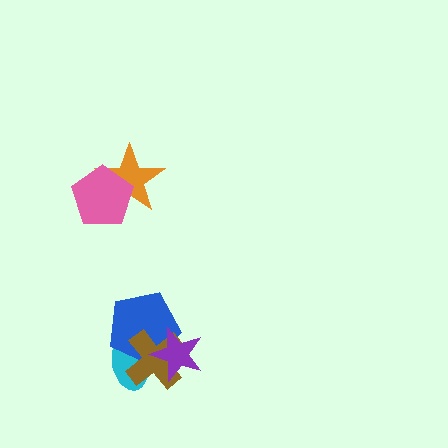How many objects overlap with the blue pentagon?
3 objects overlap with the blue pentagon.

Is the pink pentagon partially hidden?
No, no other shape covers it.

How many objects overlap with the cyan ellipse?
3 objects overlap with the cyan ellipse.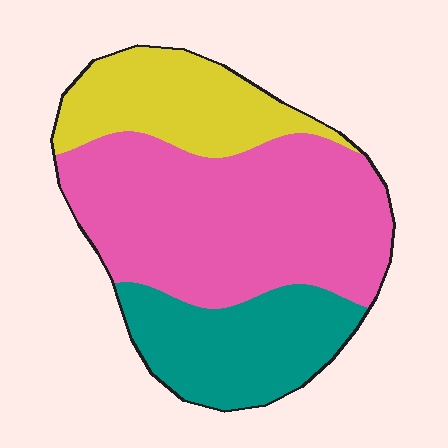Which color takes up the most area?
Pink, at roughly 55%.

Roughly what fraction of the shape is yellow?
Yellow covers around 20% of the shape.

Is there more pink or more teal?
Pink.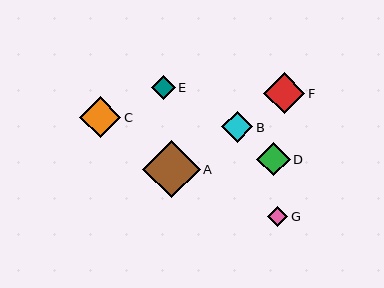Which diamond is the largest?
Diamond A is the largest with a size of approximately 57 pixels.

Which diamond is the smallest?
Diamond G is the smallest with a size of approximately 21 pixels.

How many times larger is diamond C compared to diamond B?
Diamond C is approximately 1.3 times the size of diamond B.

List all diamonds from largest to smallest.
From largest to smallest: A, C, F, D, B, E, G.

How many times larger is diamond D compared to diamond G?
Diamond D is approximately 1.6 times the size of diamond G.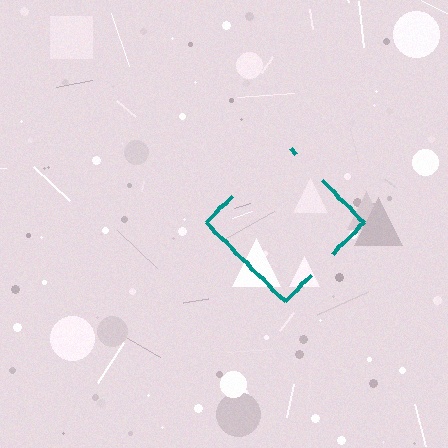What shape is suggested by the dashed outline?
The dashed outline suggests a diamond.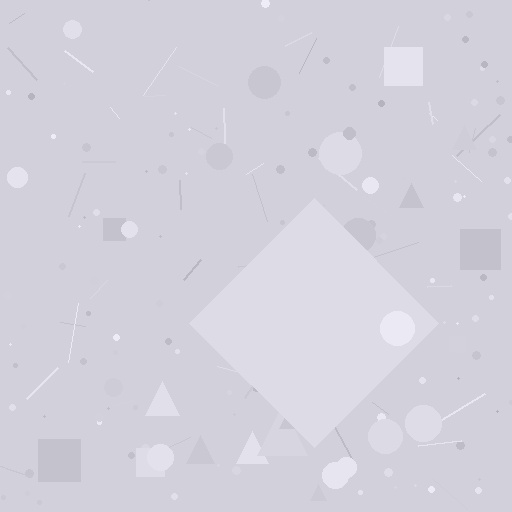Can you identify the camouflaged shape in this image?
The camouflaged shape is a diamond.